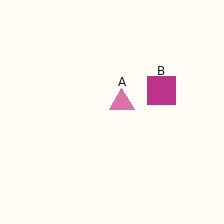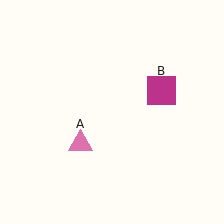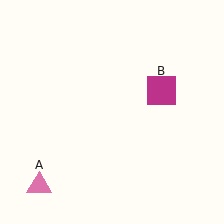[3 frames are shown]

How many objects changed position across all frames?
1 object changed position: pink triangle (object A).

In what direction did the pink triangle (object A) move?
The pink triangle (object A) moved down and to the left.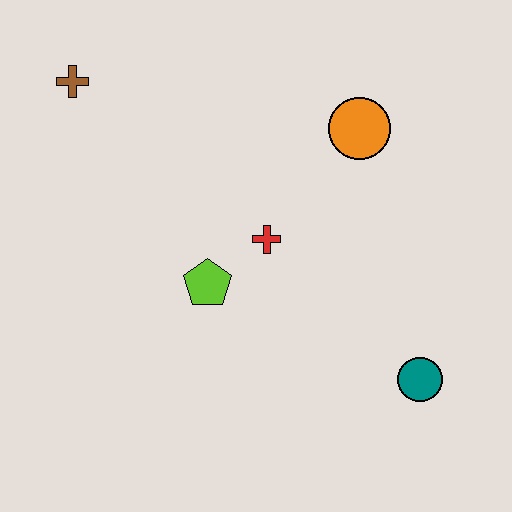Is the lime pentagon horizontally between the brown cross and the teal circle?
Yes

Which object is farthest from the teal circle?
The brown cross is farthest from the teal circle.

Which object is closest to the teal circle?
The red cross is closest to the teal circle.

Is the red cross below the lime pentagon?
No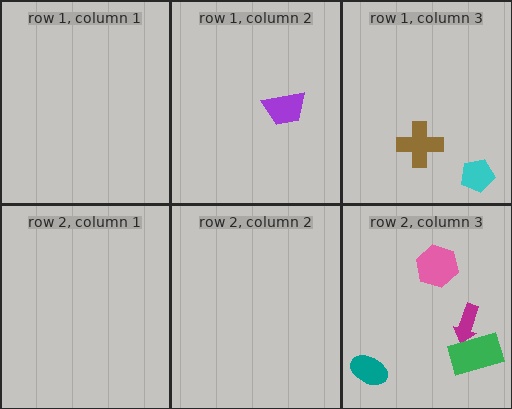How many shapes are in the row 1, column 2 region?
1.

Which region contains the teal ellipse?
The row 2, column 3 region.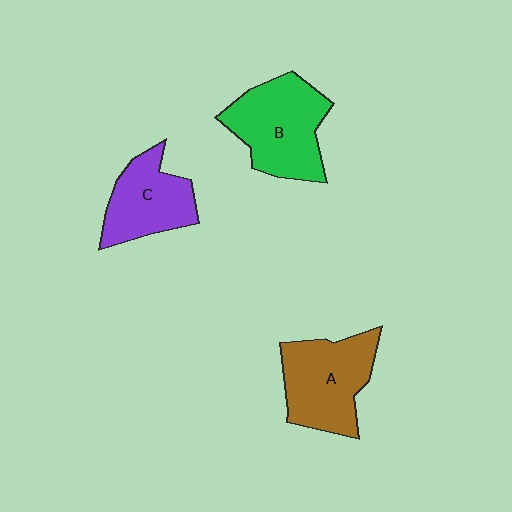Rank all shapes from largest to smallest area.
From largest to smallest: B (green), A (brown), C (purple).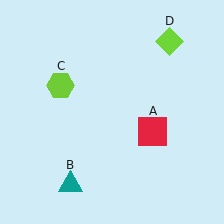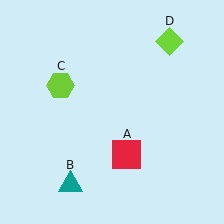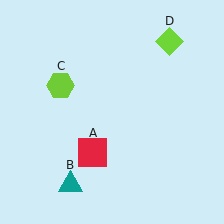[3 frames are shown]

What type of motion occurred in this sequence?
The red square (object A) rotated clockwise around the center of the scene.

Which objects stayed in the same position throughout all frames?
Teal triangle (object B) and lime hexagon (object C) and lime diamond (object D) remained stationary.